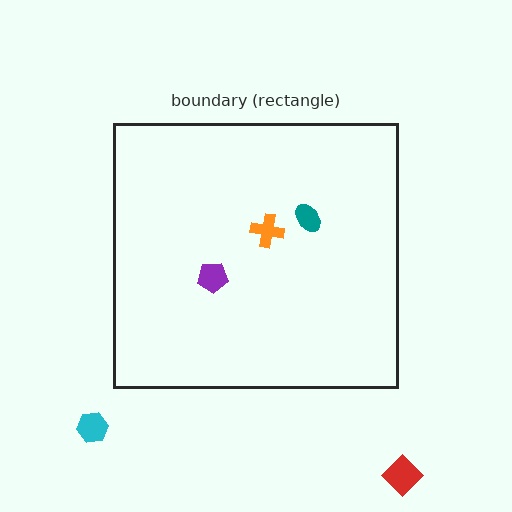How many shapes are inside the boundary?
3 inside, 2 outside.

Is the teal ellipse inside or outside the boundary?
Inside.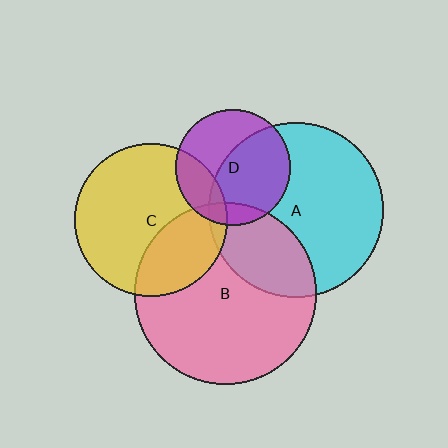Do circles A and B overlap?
Yes.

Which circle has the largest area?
Circle B (pink).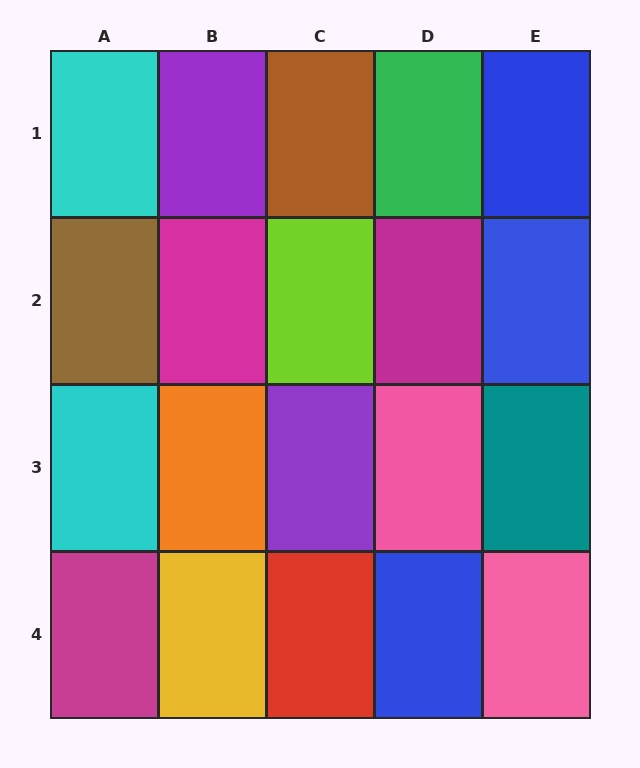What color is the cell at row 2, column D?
Magenta.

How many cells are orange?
1 cell is orange.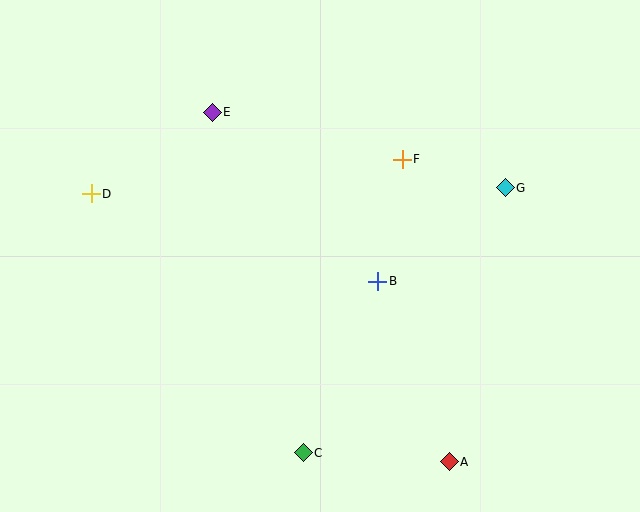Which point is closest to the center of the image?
Point B at (378, 281) is closest to the center.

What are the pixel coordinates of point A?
Point A is at (449, 462).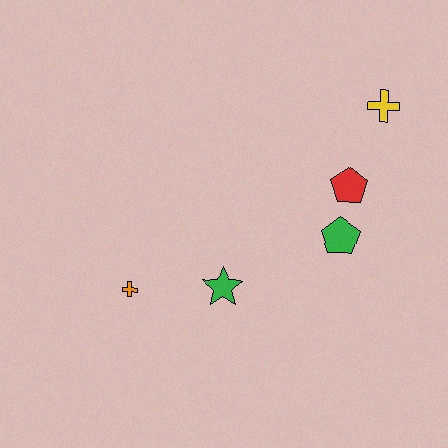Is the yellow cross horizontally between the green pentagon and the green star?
No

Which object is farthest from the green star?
The yellow cross is farthest from the green star.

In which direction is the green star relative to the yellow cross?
The green star is below the yellow cross.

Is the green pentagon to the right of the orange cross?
Yes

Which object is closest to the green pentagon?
The red pentagon is closest to the green pentagon.